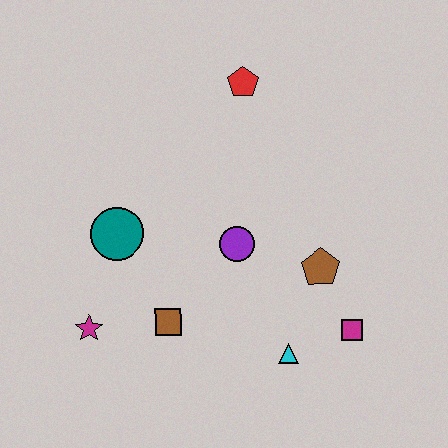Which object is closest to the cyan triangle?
The magenta square is closest to the cyan triangle.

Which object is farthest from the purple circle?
The magenta star is farthest from the purple circle.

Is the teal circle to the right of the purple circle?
No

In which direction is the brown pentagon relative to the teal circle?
The brown pentagon is to the right of the teal circle.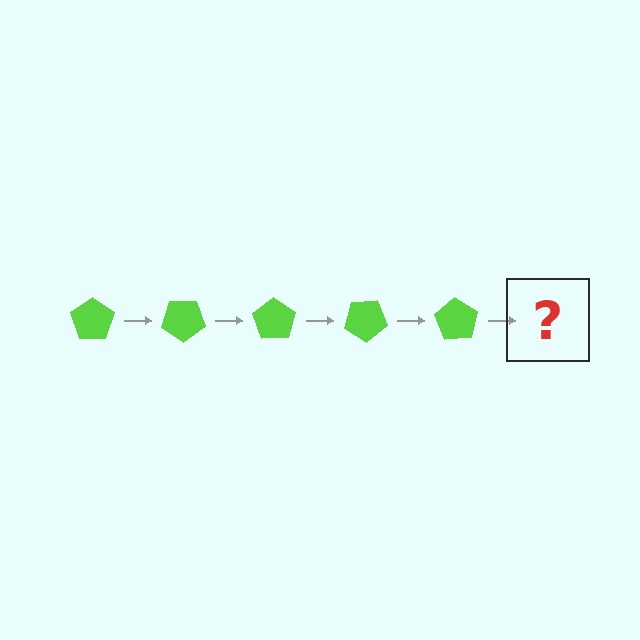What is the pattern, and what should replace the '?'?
The pattern is that the pentagon rotates 35 degrees each step. The '?' should be a lime pentagon rotated 175 degrees.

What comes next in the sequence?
The next element should be a lime pentagon rotated 175 degrees.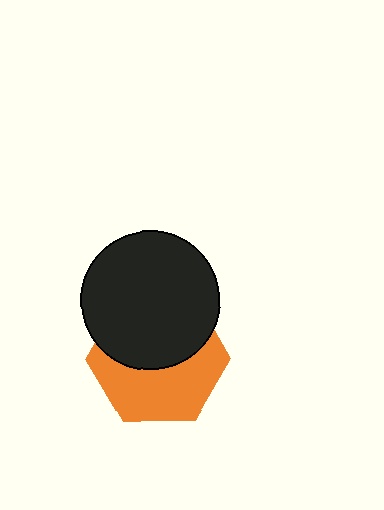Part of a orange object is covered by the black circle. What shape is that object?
It is a hexagon.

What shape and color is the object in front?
The object in front is a black circle.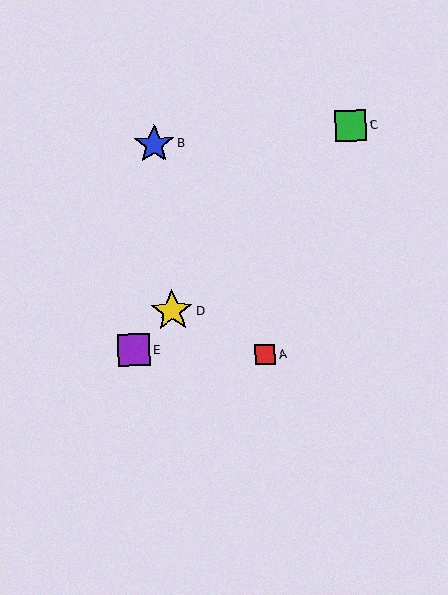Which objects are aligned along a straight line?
Objects C, D, E are aligned along a straight line.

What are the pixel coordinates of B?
Object B is at (154, 144).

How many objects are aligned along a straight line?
3 objects (C, D, E) are aligned along a straight line.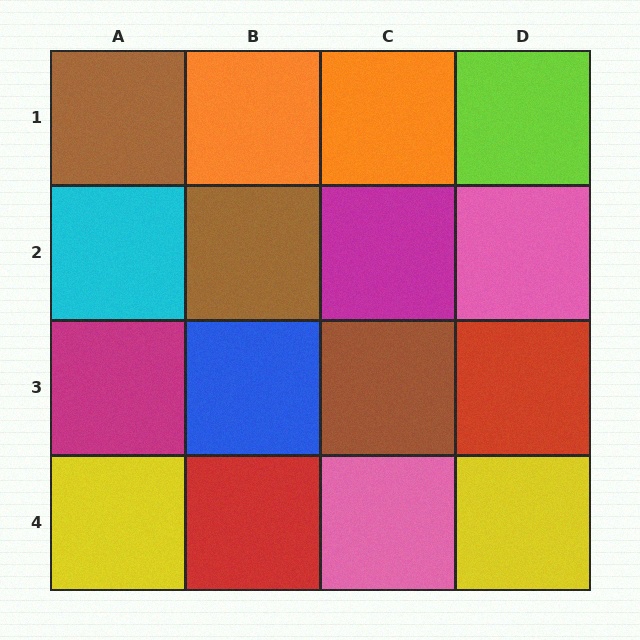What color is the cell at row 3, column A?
Magenta.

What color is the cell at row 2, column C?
Magenta.